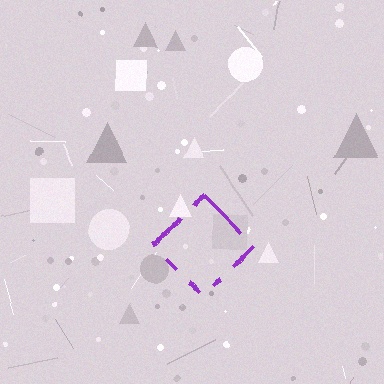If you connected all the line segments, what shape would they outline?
They would outline a diamond.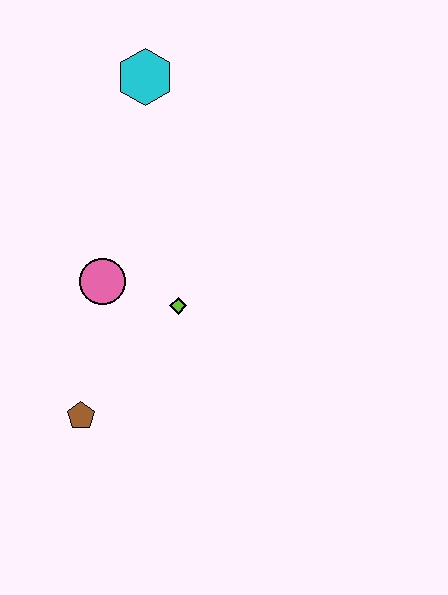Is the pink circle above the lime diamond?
Yes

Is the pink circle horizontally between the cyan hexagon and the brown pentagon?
Yes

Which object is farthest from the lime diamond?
The cyan hexagon is farthest from the lime diamond.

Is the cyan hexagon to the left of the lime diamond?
Yes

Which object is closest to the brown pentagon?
The pink circle is closest to the brown pentagon.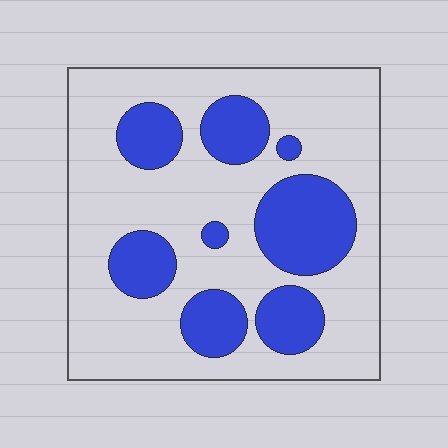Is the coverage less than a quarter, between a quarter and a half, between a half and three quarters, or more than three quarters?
Between a quarter and a half.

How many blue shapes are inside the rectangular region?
8.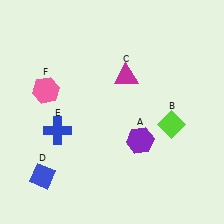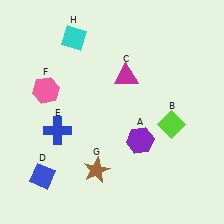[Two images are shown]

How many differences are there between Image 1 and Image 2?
There are 2 differences between the two images.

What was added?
A brown star (G), a cyan diamond (H) were added in Image 2.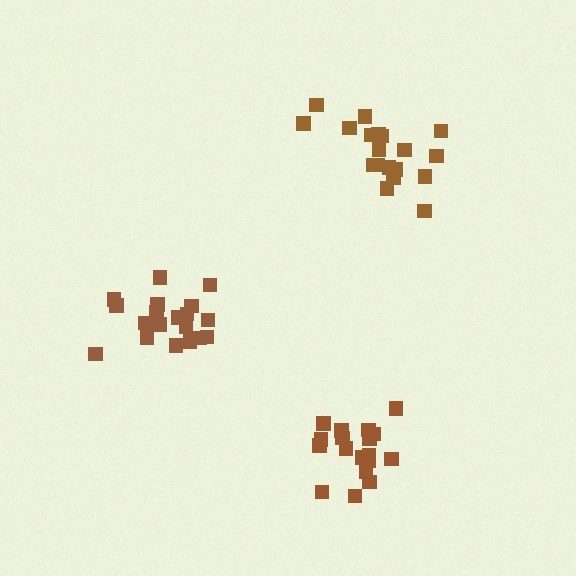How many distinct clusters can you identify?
There are 3 distinct clusters.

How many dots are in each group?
Group 1: 19 dots, Group 2: 19 dots, Group 3: 19 dots (57 total).